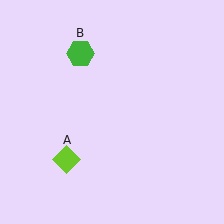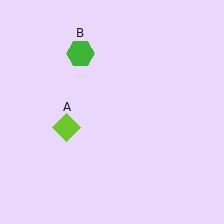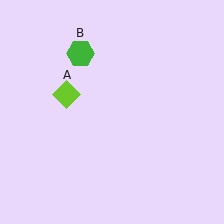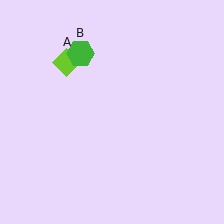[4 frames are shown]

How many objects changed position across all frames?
1 object changed position: lime diamond (object A).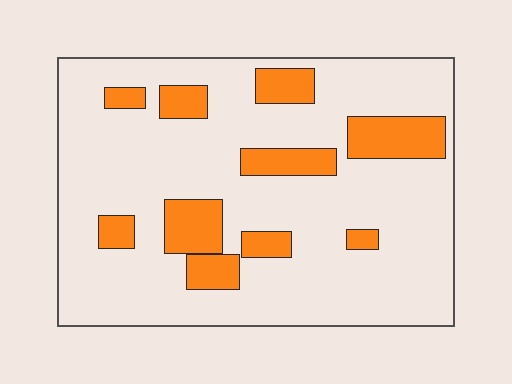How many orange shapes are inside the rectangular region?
10.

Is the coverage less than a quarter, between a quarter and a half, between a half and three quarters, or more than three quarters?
Less than a quarter.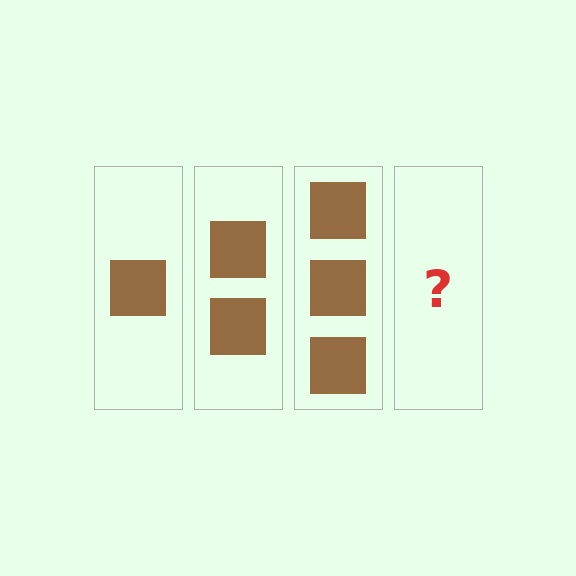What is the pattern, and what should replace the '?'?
The pattern is that each step adds one more square. The '?' should be 4 squares.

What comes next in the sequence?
The next element should be 4 squares.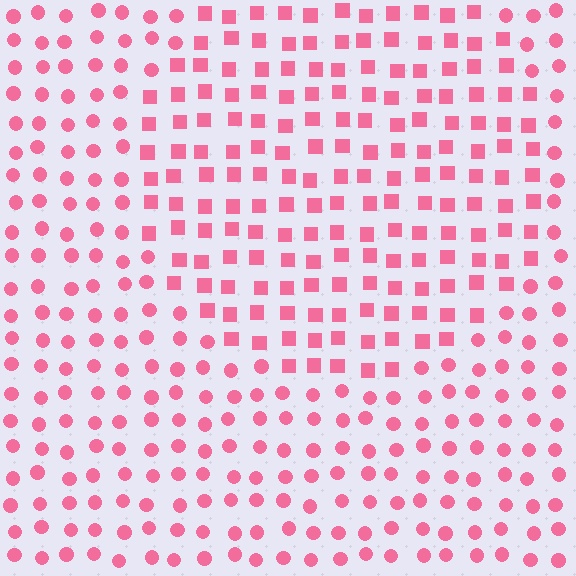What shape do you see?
I see a circle.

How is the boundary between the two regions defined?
The boundary is defined by a change in element shape: squares inside vs. circles outside. All elements share the same color and spacing.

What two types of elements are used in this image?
The image uses squares inside the circle region and circles outside it.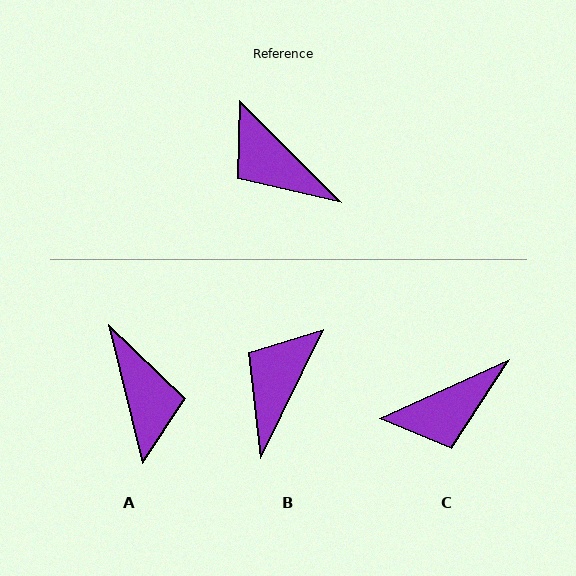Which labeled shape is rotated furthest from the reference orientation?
A, about 149 degrees away.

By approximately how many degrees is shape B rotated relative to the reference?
Approximately 71 degrees clockwise.